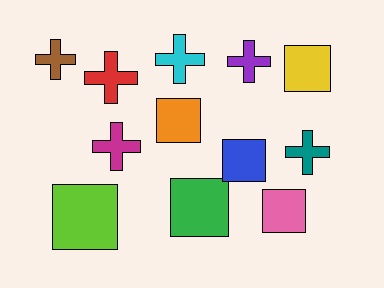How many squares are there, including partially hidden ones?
There are 6 squares.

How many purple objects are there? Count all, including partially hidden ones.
There is 1 purple object.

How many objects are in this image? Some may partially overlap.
There are 12 objects.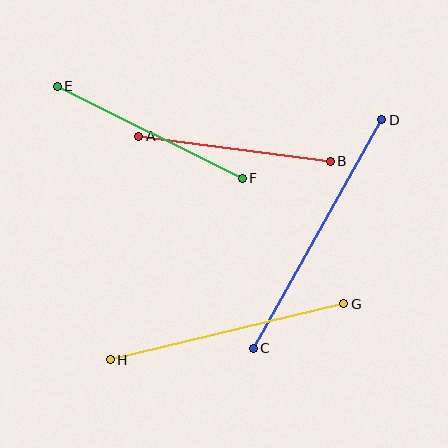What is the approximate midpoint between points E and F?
The midpoint is at approximately (150, 132) pixels.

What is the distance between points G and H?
The distance is approximately 240 pixels.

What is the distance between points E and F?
The distance is approximately 206 pixels.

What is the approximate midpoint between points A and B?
The midpoint is at approximately (234, 149) pixels.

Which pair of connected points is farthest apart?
Points C and D are farthest apart.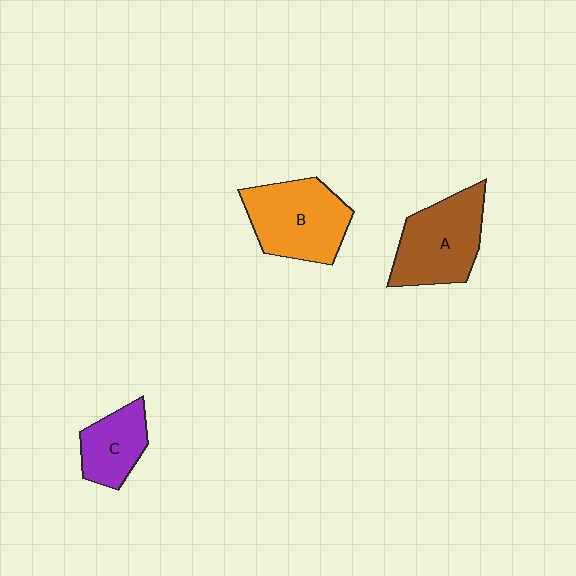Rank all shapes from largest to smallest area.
From largest to smallest: B (orange), A (brown), C (purple).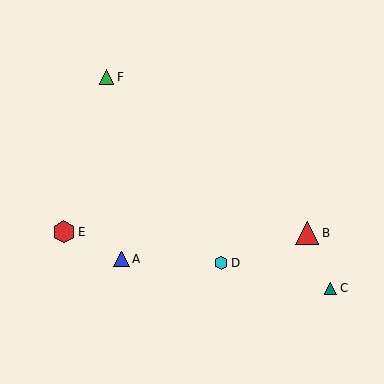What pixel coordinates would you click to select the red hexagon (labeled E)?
Click at (64, 232) to select the red hexagon E.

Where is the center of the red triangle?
The center of the red triangle is at (307, 233).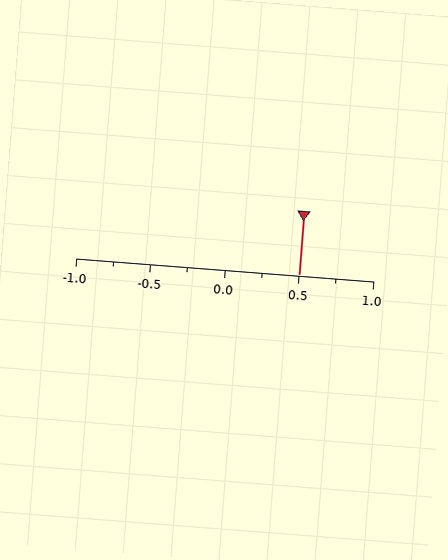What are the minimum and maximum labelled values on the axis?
The axis runs from -1.0 to 1.0.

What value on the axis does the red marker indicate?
The marker indicates approximately 0.5.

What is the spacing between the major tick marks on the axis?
The major ticks are spaced 0.5 apart.